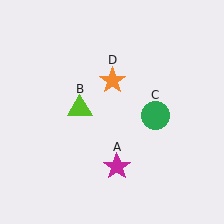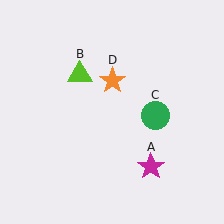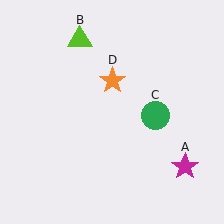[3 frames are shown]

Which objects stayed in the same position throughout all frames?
Green circle (object C) and orange star (object D) remained stationary.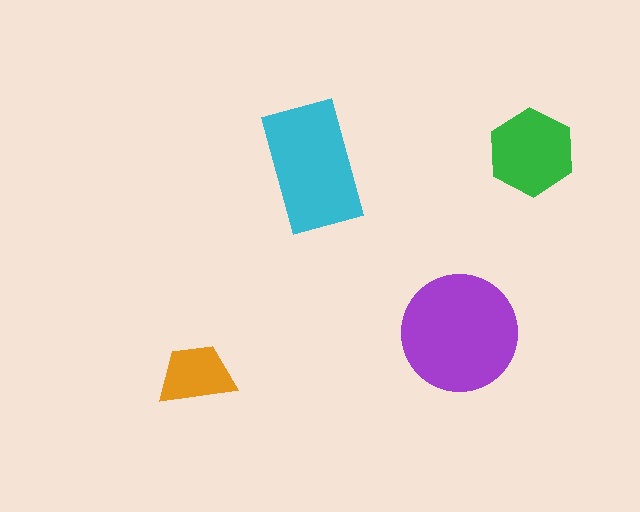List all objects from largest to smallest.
The purple circle, the cyan rectangle, the green hexagon, the orange trapezoid.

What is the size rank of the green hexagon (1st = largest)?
3rd.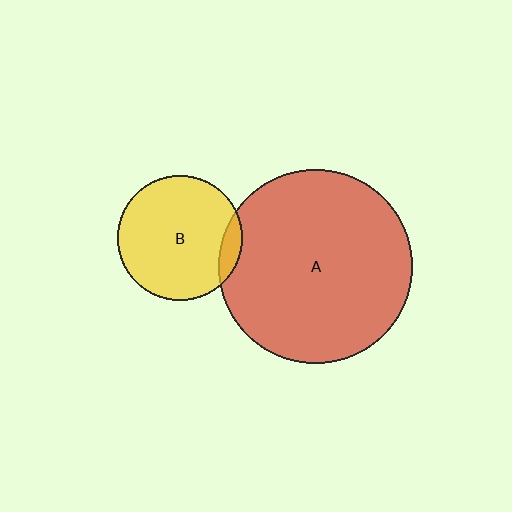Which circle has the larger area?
Circle A (red).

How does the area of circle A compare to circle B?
Approximately 2.4 times.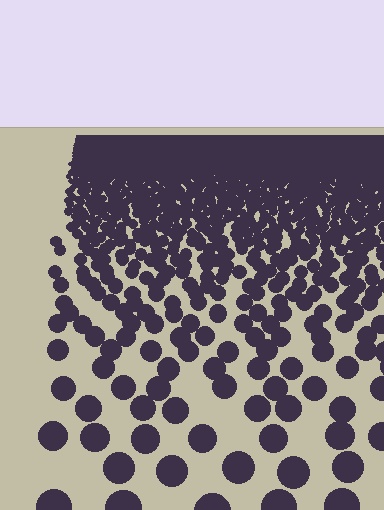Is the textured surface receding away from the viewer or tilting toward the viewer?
The surface is receding away from the viewer. Texture elements get smaller and denser toward the top.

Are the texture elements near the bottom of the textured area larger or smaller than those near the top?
Larger. Near the bottom, elements are closer to the viewer and appear at a bigger on-screen size.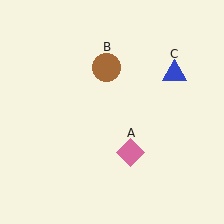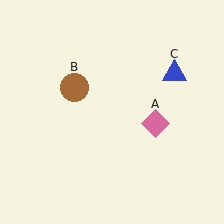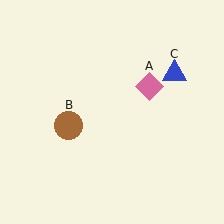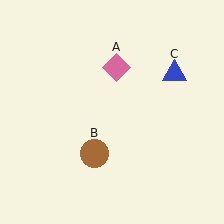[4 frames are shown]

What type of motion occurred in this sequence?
The pink diamond (object A), brown circle (object B) rotated counterclockwise around the center of the scene.